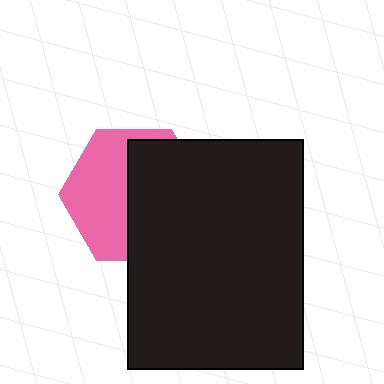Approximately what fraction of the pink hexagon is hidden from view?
Roughly 53% of the pink hexagon is hidden behind the black rectangle.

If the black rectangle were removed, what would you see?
You would see the complete pink hexagon.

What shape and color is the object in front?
The object in front is a black rectangle.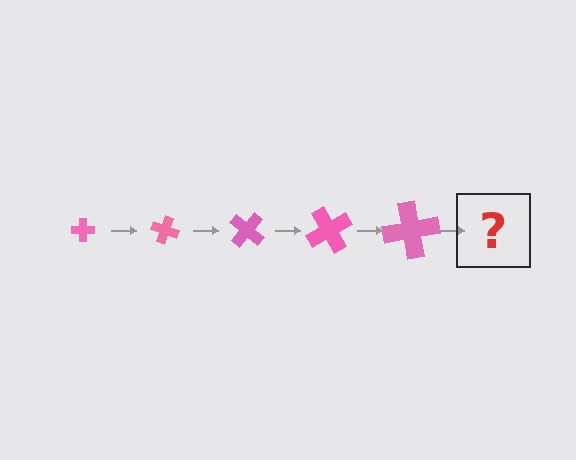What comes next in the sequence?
The next element should be a cross, larger than the previous one and rotated 100 degrees from the start.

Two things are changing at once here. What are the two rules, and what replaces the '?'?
The two rules are that the cross grows larger each step and it rotates 20 degrees each step. The '?' should be a cross, larger than the previous one and rotated 100 degrees from the start.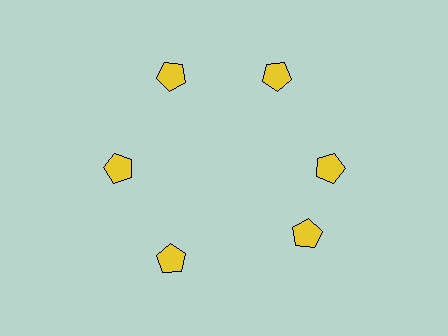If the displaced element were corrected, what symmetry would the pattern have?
It would have 6-fold rotational symmetry — the pattern would map onto itself every 60 degrees.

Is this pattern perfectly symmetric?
No. The 6 yellow pentagons are arranged in a ring, but one element near the 5 o'clock position is rotated out of alignment along the ring, breaking the 6-fold rotational symmetry.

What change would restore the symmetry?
The symmetry would be restored by rotating it back into even spacing with its neighbors so that all 6 pentagons sit at equal angles and equal distance from the center.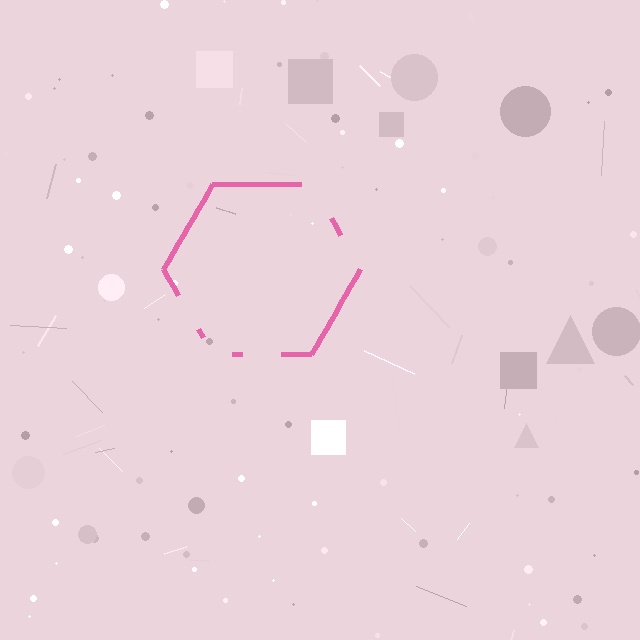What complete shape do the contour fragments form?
The contour fragments form a hexagon.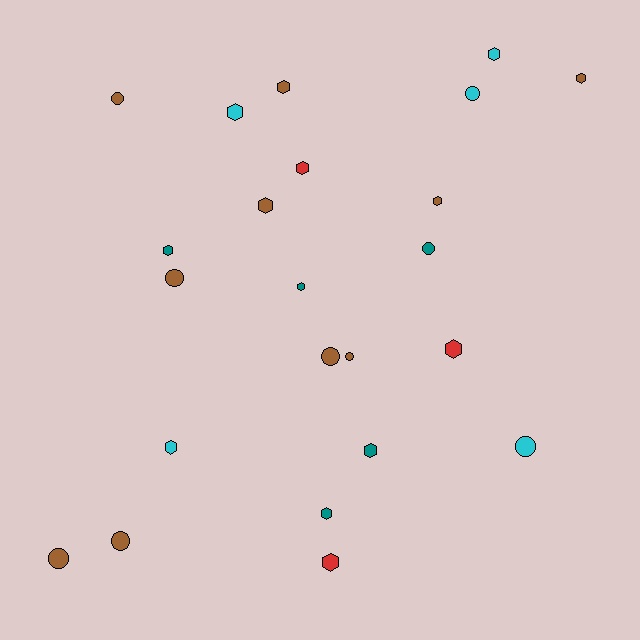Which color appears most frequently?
Brown, with 10 objects.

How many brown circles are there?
There are 6 brown circles.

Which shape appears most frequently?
Hexagon, with 14 objects.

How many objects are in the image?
There are 23 objects.